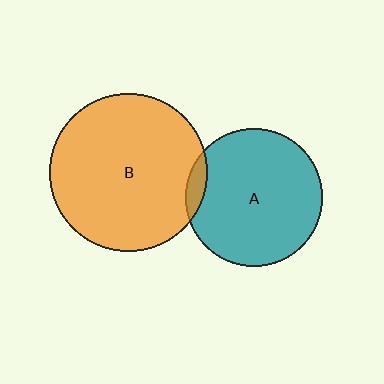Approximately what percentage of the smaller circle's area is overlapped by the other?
Approximately 5%.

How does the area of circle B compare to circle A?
Approximately 1.3 times.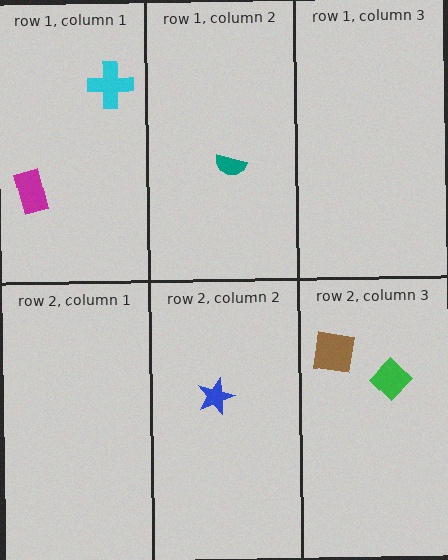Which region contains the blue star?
The row 2, column 2 region.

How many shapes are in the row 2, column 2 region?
1.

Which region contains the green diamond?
The row 2, column 3 region.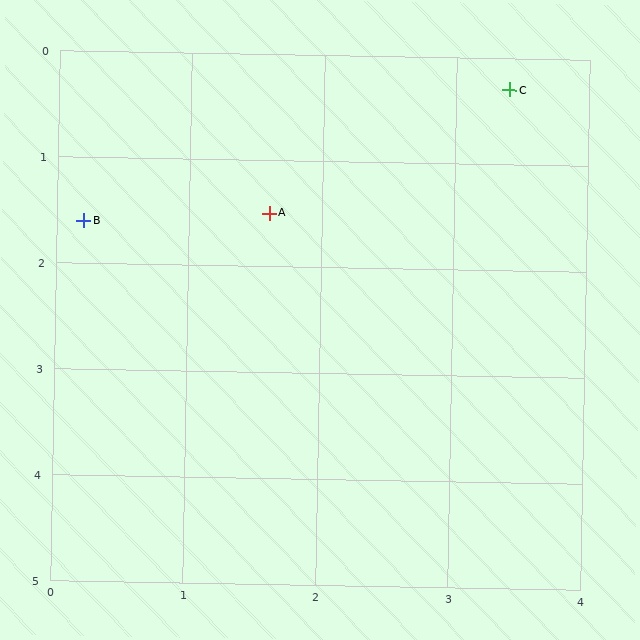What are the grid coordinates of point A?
Point A is at approximately (1.6, 1.5).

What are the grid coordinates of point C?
Point C is at approximately (3.4, 0.3).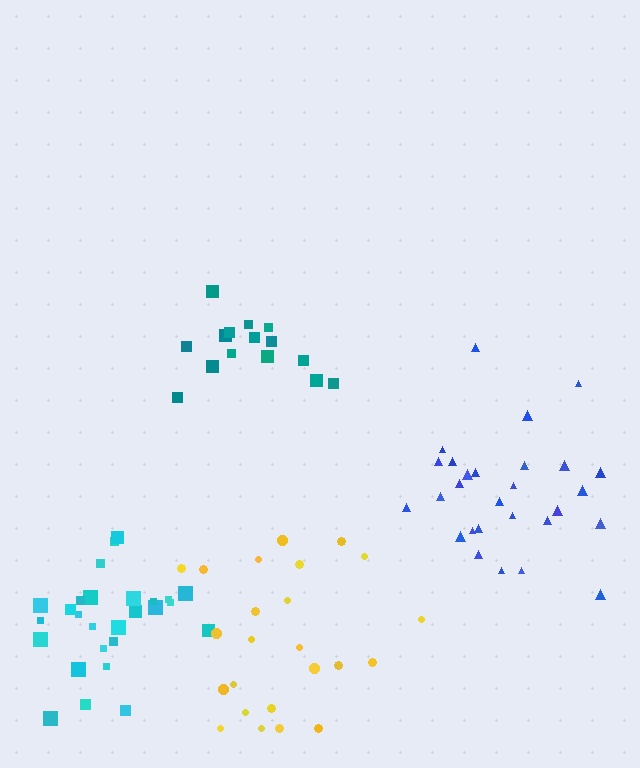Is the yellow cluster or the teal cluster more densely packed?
Teal.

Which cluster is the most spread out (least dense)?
Yellow.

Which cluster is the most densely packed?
Cyan.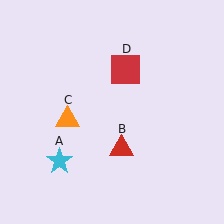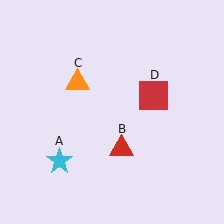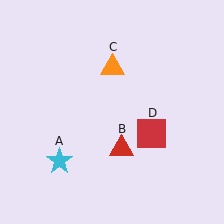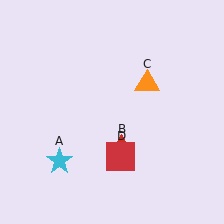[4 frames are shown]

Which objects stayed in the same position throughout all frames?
Cyan star (object A) and red triangle (object B) remained stationary.